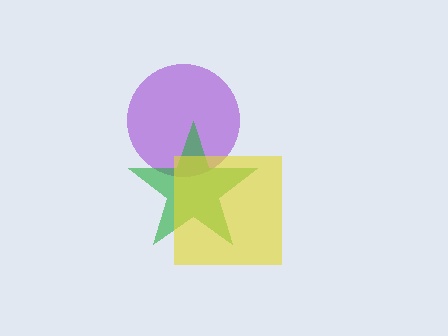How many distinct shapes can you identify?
There are 3 distinct shapes: a purple circle, a green star, a yellow square.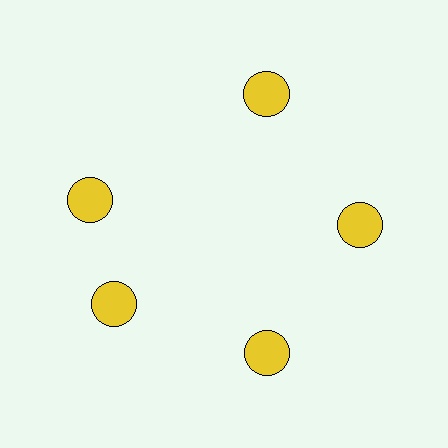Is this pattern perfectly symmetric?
No. The 5 yellow circles are arranged in a ring, but one element near the 10 o'clock position is rotated out of alignment along the ring, breaking the 5-fold rotational symmetry.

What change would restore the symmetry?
The symmetry would be restored by rotating it back into even spacing with its neighbors so that all 5 circles sit at equal angles and equal distance from the center.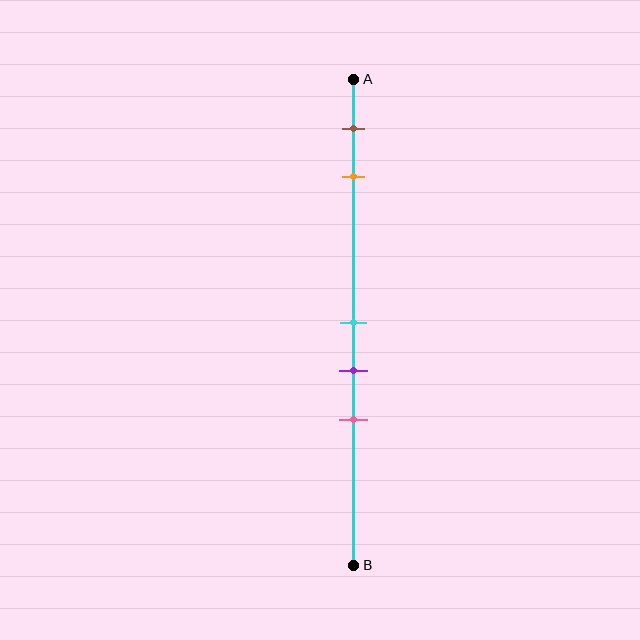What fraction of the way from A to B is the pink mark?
The pink mark is approximately 70% (0.7) of the way from A to B.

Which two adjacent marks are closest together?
The cyan and purple marks are the closest adjacent pair.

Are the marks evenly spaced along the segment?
No, the marks are not evenly spaced.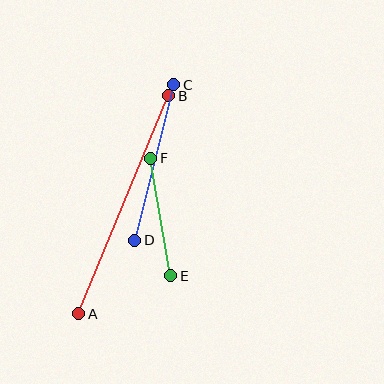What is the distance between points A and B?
The distance is approximately 236 pixels.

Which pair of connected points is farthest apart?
Points A and B are farthest apart.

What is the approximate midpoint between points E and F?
The midpoint is at approximately (161, 217) pixels.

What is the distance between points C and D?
The distance is approximately 160 pixels.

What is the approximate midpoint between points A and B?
The midpoint is at approximately (124, 205) pixels.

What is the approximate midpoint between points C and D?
The midpoint is at approximately (154, 163) pixels.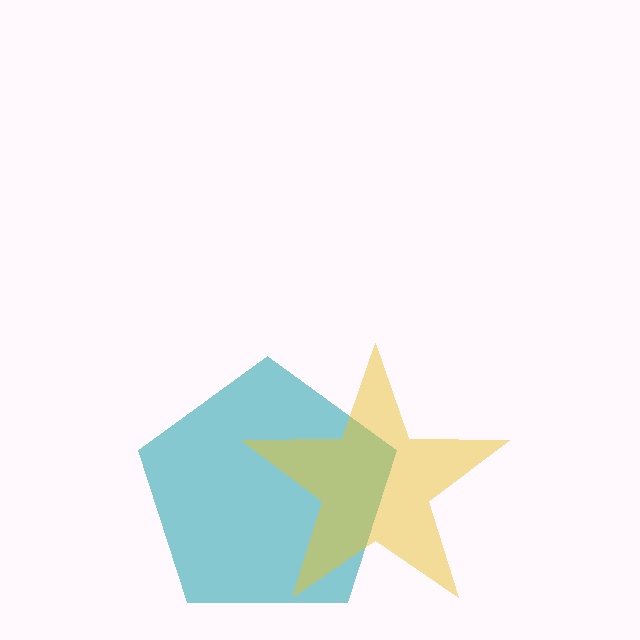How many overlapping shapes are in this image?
There are 2 overlapping shapes in the image.